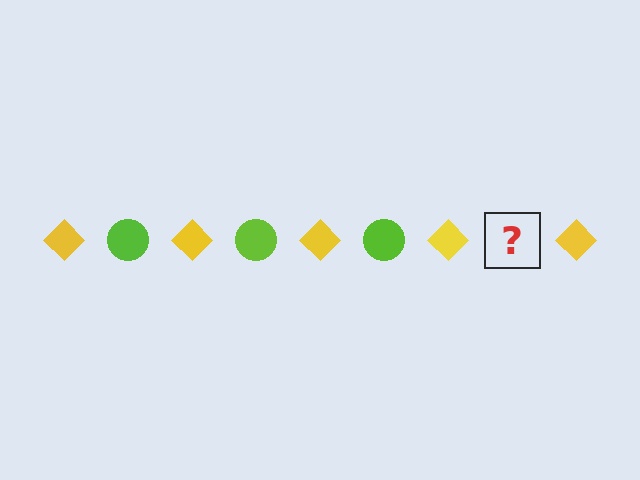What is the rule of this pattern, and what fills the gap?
The rule is that the pattern alternates between yellow diamond and lime circle. The gap should be filled with a lime circle.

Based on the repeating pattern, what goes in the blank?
The blank should be a lime circle.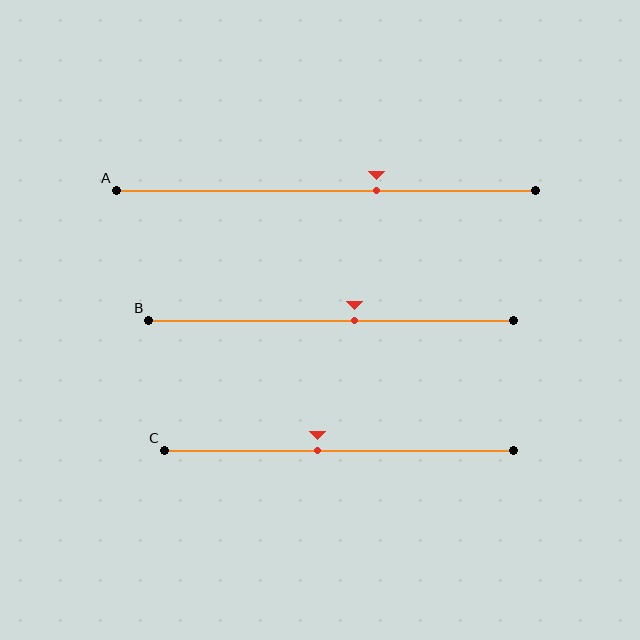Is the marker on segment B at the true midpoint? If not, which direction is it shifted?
No, the marker on segment B is shifted to the right by about 6% of the segment length.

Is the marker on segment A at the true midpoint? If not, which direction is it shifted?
No, the marker on segment A is shifted to the right by about 12% of the segment length.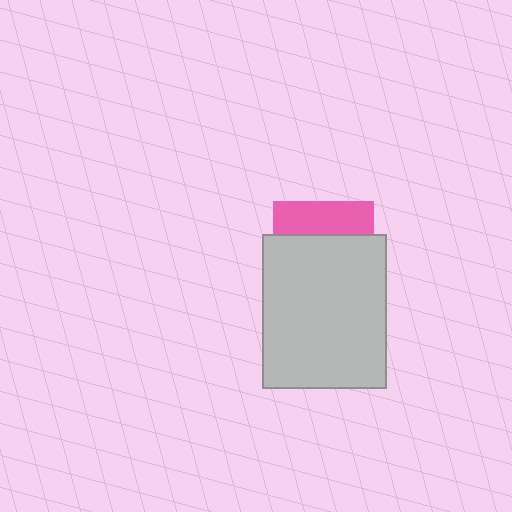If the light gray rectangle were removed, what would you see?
You would see the complete pink square.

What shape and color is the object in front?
The object in front is a light gray rectangle.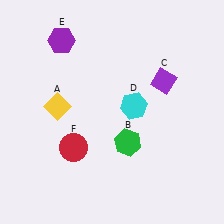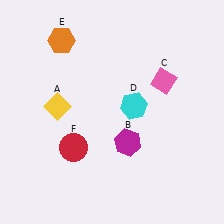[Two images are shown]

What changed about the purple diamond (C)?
In Image 1, C is purple. In Image 2, it changed to pink.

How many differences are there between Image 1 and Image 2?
There are 3 differences between the two images.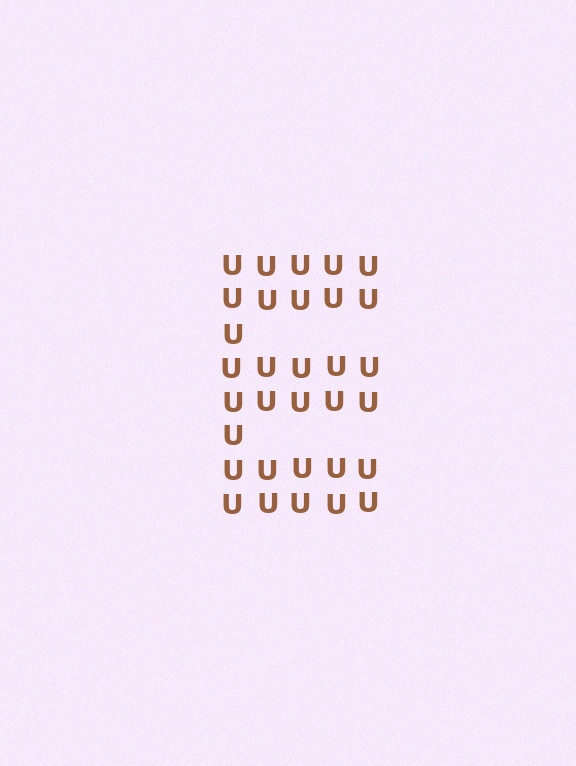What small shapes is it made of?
It is made of small letter U's.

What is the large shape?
The large shape is the letter E.